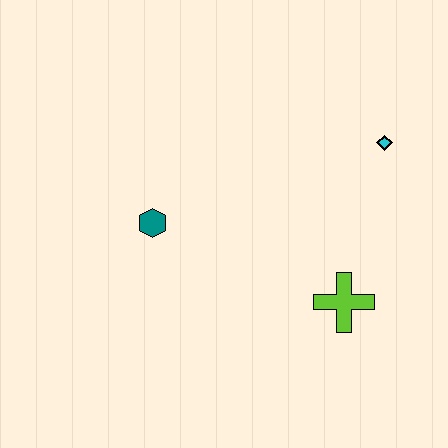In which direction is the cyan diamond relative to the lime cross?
The cyan diamond is above the lime cross.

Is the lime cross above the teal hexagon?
No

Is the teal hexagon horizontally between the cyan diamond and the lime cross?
No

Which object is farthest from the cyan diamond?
The teal hexagon is farthest from the cyan diamond.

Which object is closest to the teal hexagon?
The lime cross is closest to the teal hexagon.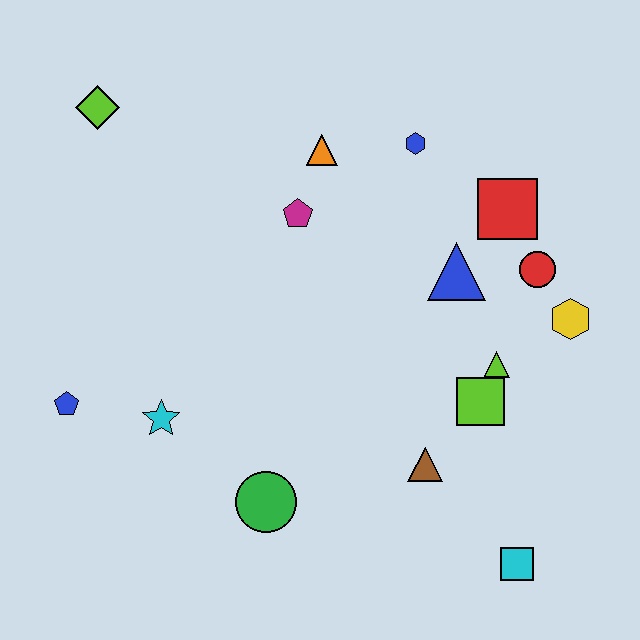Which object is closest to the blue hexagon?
The orange triangle is closest to the blue hexagon.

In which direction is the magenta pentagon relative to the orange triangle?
The magenta pentagon is below the orange triangle.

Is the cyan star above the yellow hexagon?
No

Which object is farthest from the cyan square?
The lime diamond is farthest from the cyan square.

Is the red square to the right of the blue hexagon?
Yes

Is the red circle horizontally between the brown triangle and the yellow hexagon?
Yes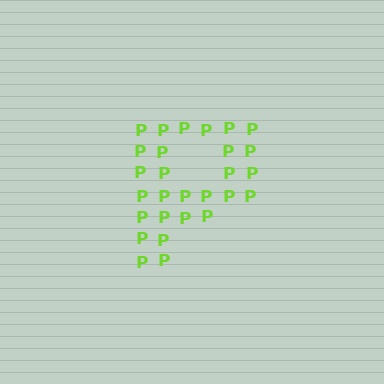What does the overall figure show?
The overall figure shows the letter P.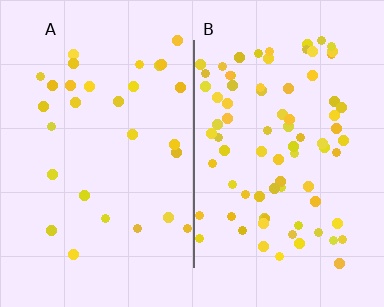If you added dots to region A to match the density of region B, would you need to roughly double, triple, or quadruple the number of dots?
Approximately triple.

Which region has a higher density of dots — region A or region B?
B (the right).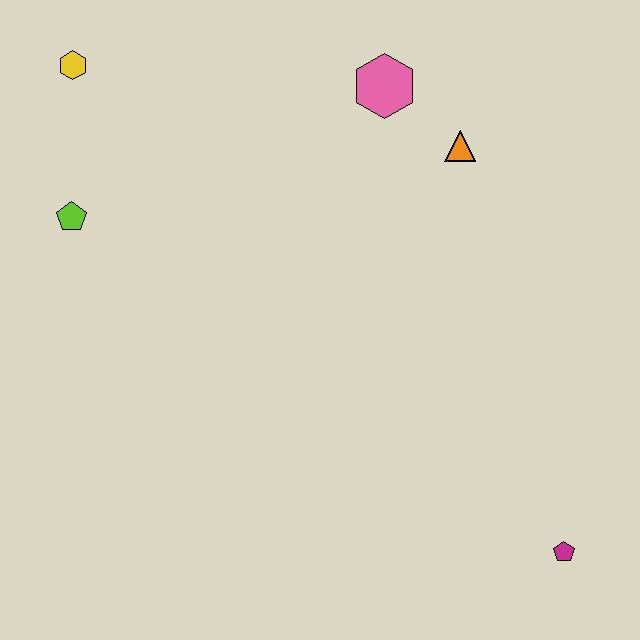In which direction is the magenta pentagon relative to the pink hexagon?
The magenta pentagon is below the pink hexagon.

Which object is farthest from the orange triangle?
The magenta pentagon is farthest from the orange triangle.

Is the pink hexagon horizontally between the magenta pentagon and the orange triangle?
No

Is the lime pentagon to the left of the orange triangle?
Yes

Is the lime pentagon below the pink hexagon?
Yes